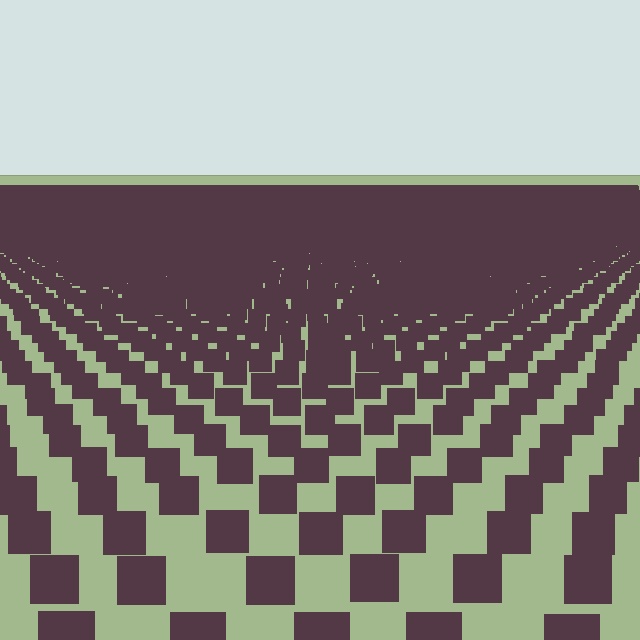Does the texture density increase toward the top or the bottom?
Density increases toward the top.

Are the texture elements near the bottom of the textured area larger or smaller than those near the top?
Larger. Near the bottom, elements are closer to the viewer and appear at a bigger on-screen size.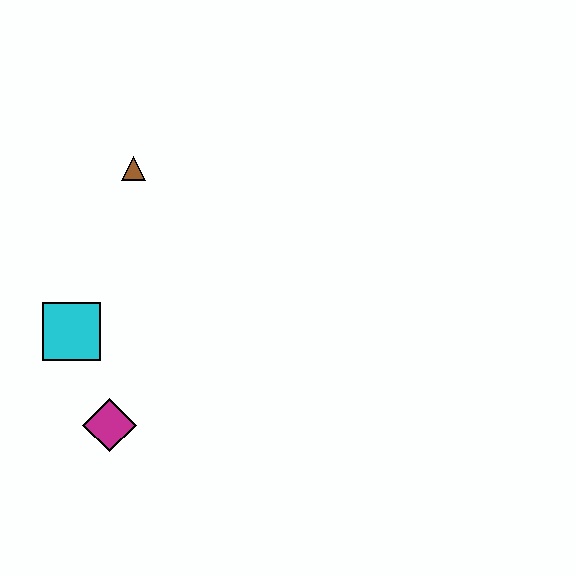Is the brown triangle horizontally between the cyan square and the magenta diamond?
No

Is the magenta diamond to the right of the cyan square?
Yes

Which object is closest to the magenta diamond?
The cyan square is closest to the magenta diamond.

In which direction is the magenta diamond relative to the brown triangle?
The magenta diamond is below the brown triangle.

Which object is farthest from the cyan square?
The brown triangle is farthest from the cyan square.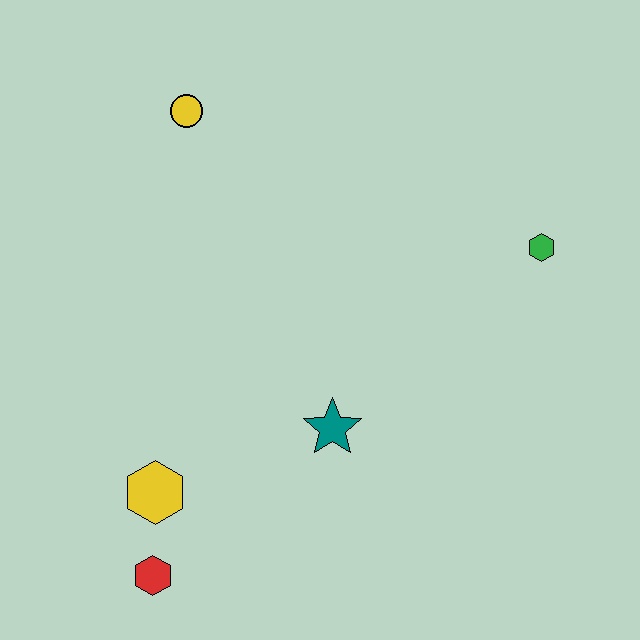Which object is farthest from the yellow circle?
The red hexagon is farthest from the yellow circle.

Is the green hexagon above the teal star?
Yes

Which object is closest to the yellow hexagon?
The red hexagon is closest to the yellow hexagon.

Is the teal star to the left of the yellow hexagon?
No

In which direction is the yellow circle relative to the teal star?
The yellow circle is above the teal star.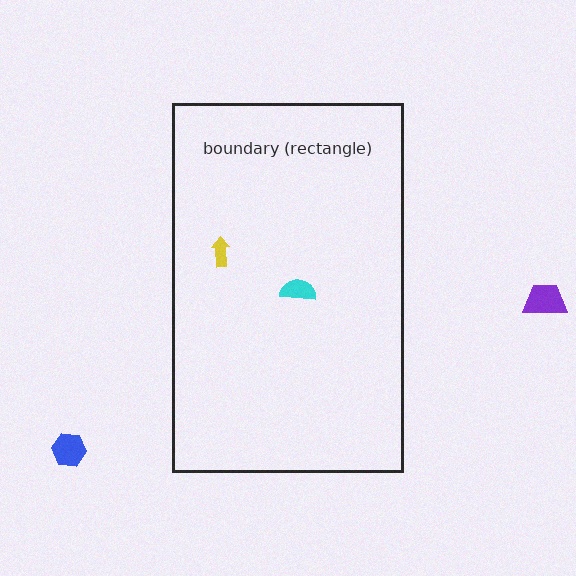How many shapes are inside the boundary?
2 inside, 2 outside.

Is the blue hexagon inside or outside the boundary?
Outside.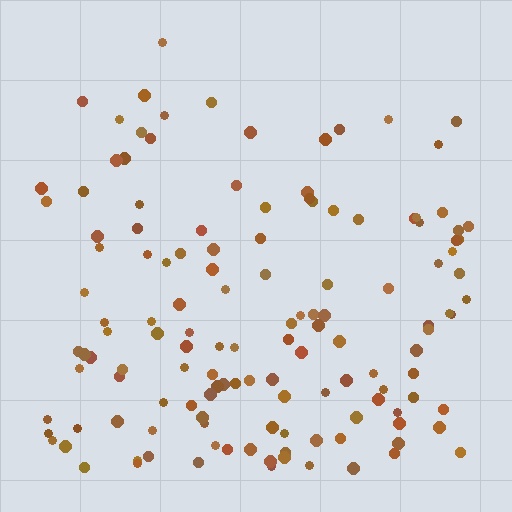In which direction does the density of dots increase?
From top to bottom, with the bottom side densest.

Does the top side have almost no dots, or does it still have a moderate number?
Still a moderate number, just noticeably fewer than the bottom.